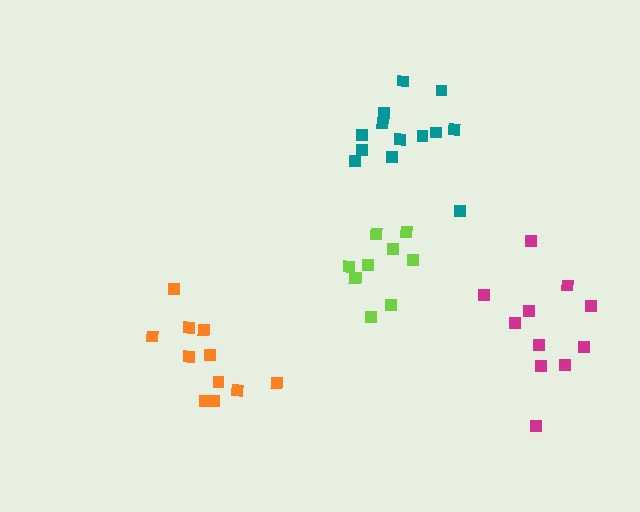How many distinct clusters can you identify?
There are 4 distinct clusters.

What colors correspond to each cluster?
The clusters are colored: orange, magenta, lime, teal.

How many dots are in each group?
Group 1: 11 dots, Group 2: 11 dots, Group 3: 10 dots, Group 4: 13 dots (45 total).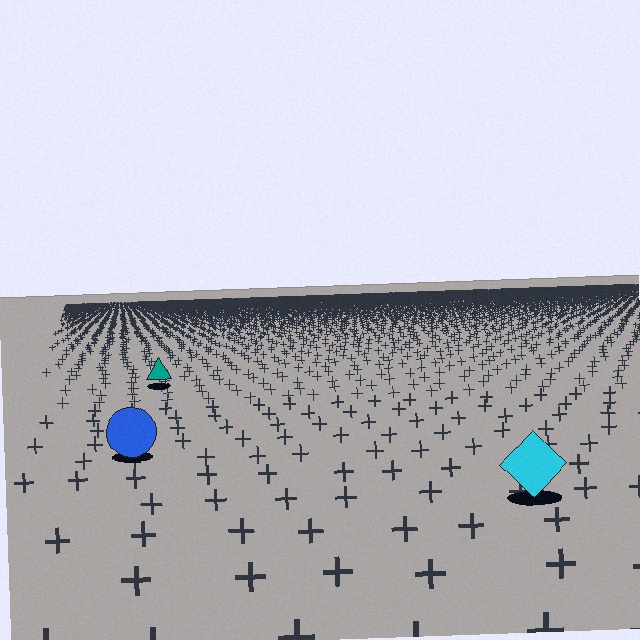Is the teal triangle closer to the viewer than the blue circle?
No. The blue circle is closer — you can tell from the texture gradient: the ground texture is coarser near it.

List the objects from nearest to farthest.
From nearest to farthest: the cyan diamond, the blue circle, the teal triangle.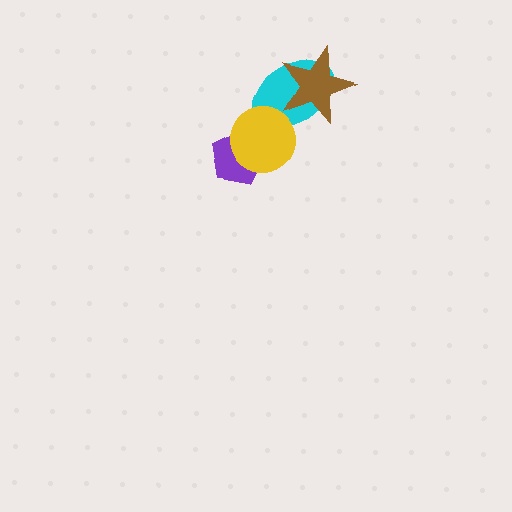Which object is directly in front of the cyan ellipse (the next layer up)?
The yellow circle is directly in front of the cyan ellipse.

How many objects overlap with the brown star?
1 object overlaps with the brown star.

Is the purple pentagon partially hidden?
Yes, it is partially covered by another shape.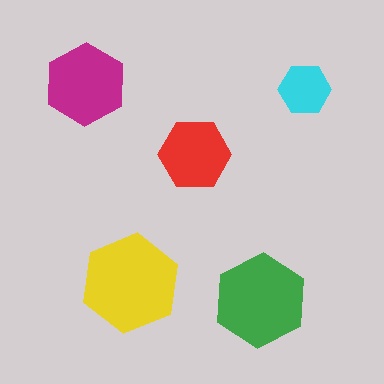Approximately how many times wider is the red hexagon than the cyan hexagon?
About 1.5 times wider.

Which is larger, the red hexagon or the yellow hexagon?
The yellow one.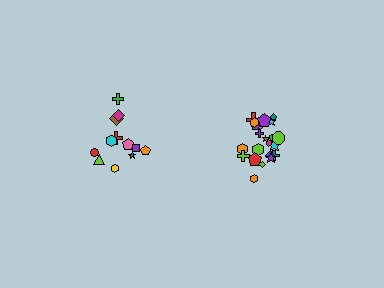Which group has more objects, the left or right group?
The right group.